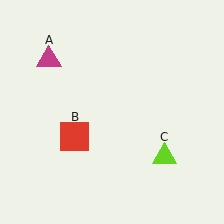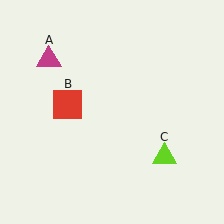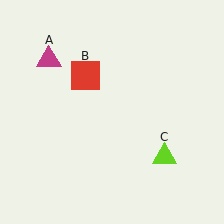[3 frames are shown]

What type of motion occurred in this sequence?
The red square (object B) rotated clockwise around the center of the scene.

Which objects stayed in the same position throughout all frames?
Magenta triangle (object A) and lime triangle (object C) remained stationary.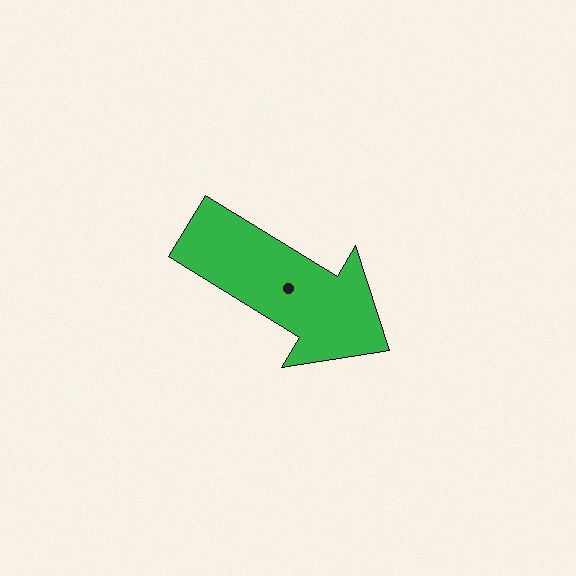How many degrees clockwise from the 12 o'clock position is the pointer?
Approximately 122 degrees.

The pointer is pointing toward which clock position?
Roughly 4 o'clock.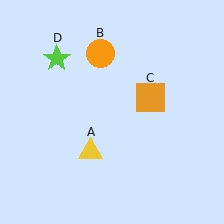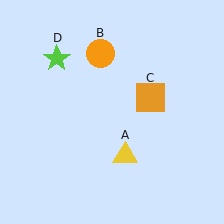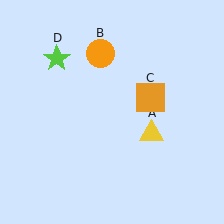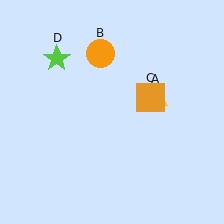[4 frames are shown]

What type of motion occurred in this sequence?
The yellow triangle (object A) rotated counterclockwise around the center of the scene.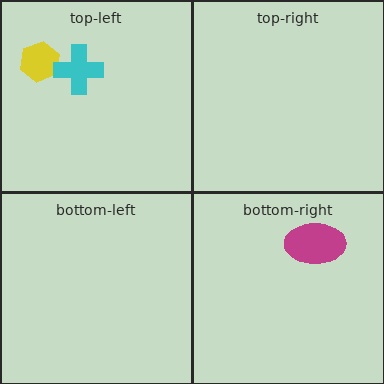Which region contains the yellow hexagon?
The top-left region.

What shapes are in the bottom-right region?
The magenta ellipse.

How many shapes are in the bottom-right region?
1.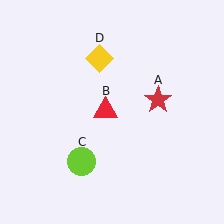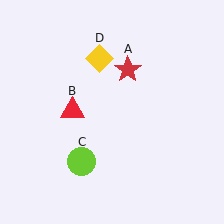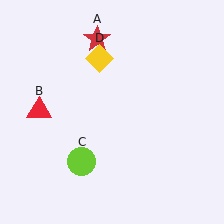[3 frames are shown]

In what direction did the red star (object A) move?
The red star (object A) moved up and to the left.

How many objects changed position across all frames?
2 objects changed position: red star (object A), red triangle (object B).